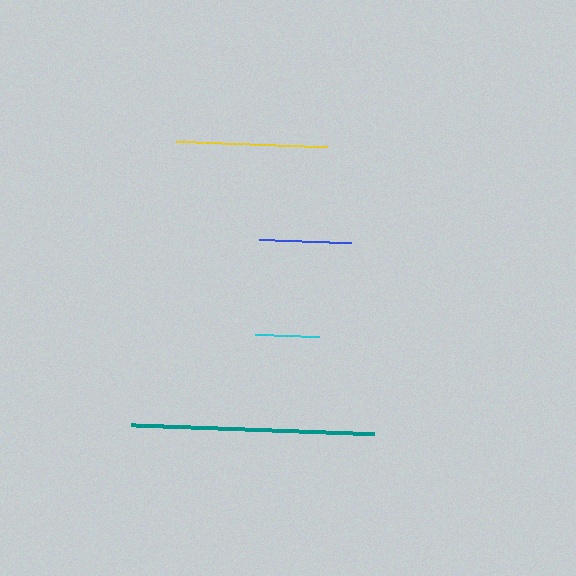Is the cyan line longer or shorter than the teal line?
The teal line is longer than the cyan line.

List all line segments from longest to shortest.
From longest to shortest: teal, yellow, blue, cyan.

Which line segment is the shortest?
The cyan line is the shortest at approximately 64 pixels.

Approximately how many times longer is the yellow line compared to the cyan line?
The yellow line is approximately 2.4 times the length of the cyan line.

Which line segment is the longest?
The teal line is the longest at approximately 244 pixels.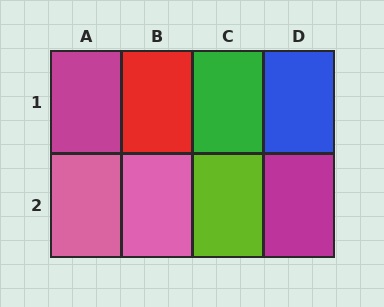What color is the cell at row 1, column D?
Blue.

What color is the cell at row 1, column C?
Green.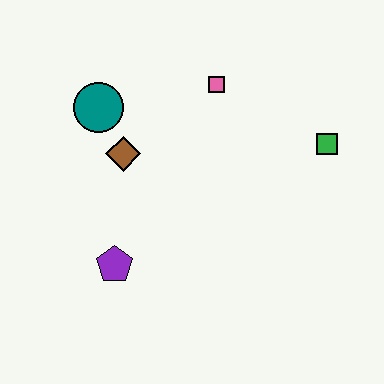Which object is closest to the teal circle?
The brown diamond is closest to the teal circle.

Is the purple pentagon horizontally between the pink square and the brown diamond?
No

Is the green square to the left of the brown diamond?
No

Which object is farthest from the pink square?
The purple pentagon is farthest from the pink square.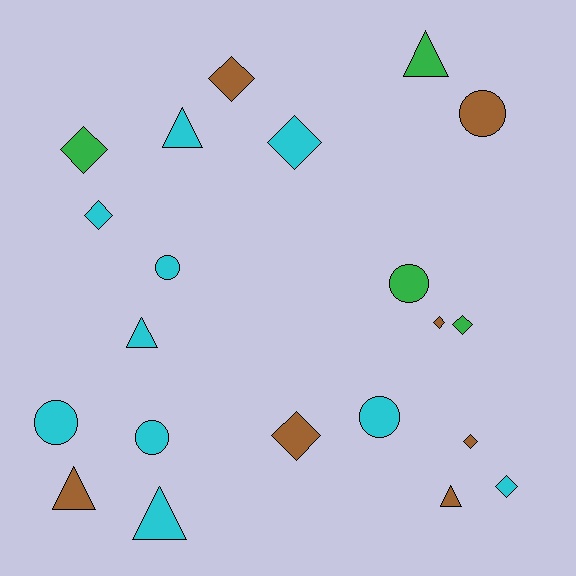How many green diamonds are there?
There are 2 green diamonds.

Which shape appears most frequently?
Diamond, with 9 objects.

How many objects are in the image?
There are 21 objects.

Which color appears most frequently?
Cyan, with 10 objects.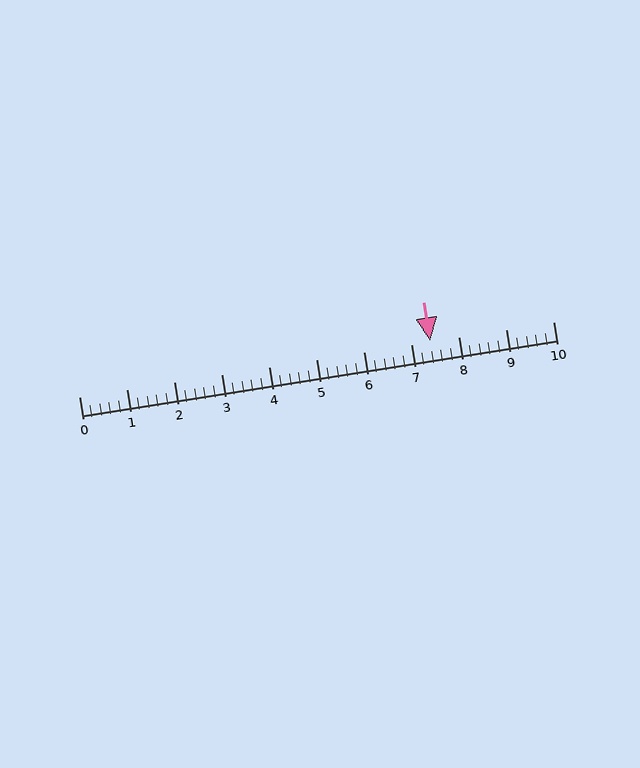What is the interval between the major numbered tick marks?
The major tick marks are spaced 1 units apart.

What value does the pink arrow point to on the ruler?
The pink arrow points to approximately 7.4.